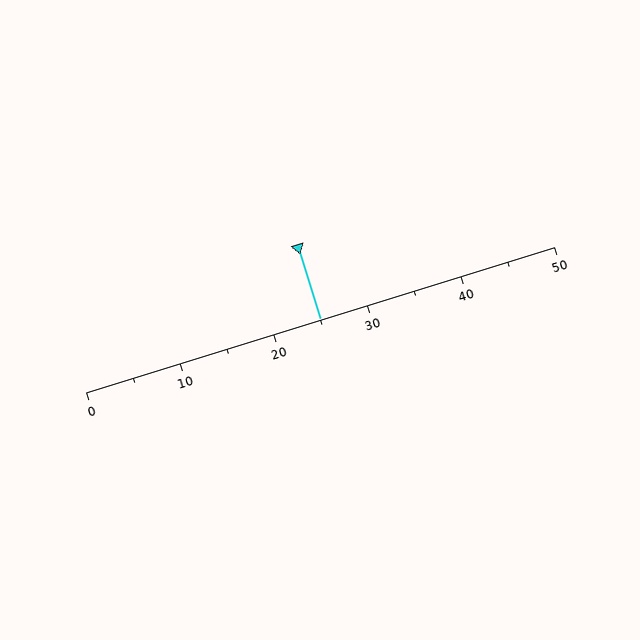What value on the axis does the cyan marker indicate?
The marker indicates approximately 25.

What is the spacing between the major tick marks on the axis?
The major ticks are spaced 10 apart.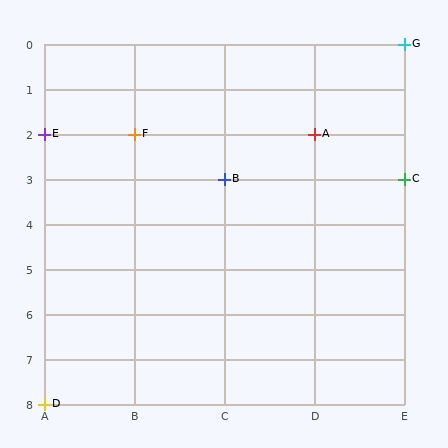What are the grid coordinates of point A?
Point A is at grid coordinates (D, 2).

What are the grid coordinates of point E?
Point E is at grid coordinates (A, 2).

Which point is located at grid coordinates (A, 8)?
Point D is at (A, 8).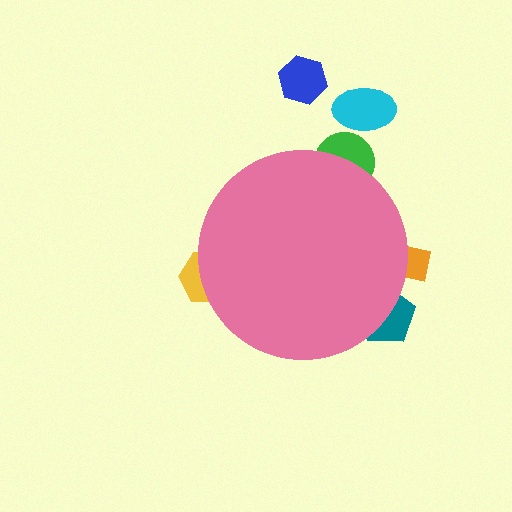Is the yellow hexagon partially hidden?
Yes, the yellow hexagon is partially hidden behind the pink circle.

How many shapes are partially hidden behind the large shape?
4 shapes are partially hidden.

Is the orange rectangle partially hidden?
Yes, the orange rectangle is partially hidden behind the pink circle.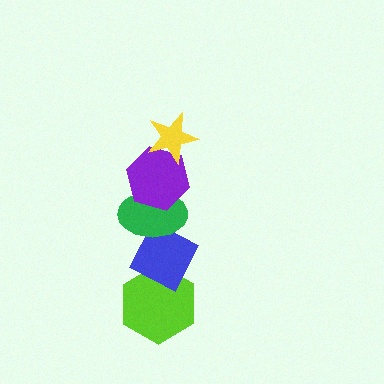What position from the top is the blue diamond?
The blue diamond is 4th from the top.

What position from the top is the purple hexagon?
The purple hexagon is 2nd from the top.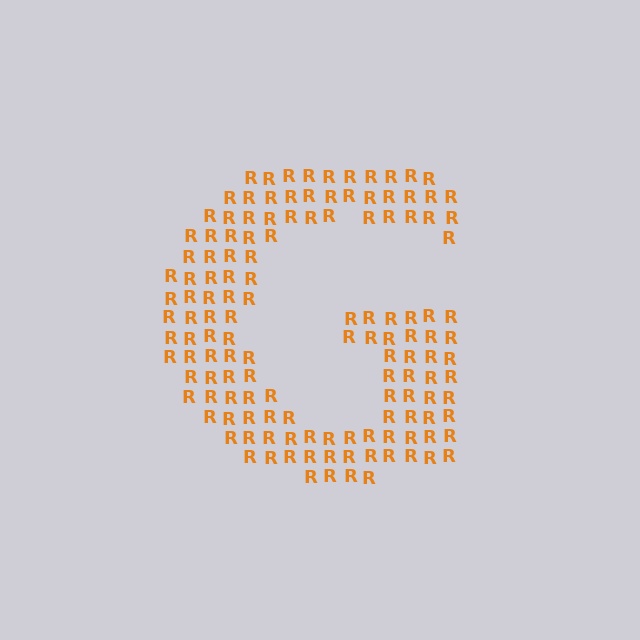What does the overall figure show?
The overall figure shows the letter G.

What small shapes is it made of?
It is made of small letter R's.